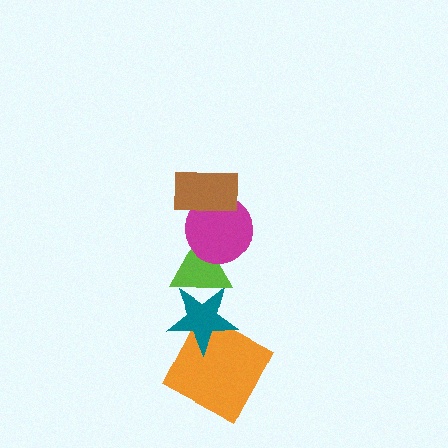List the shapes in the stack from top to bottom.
From top to bottom: the brown rectangle, the magenta circle, the lime triangle, the teal star, the orange square.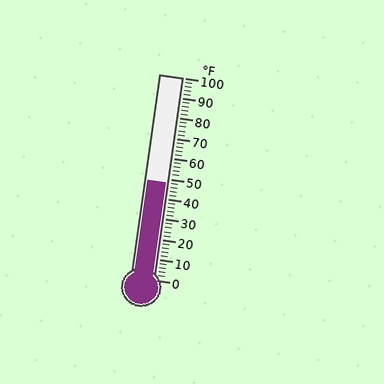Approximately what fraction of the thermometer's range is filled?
The thermometer is filled to approximately 50% of its range.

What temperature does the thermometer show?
The thermometer shows approximately 48°F.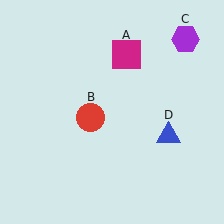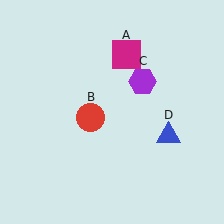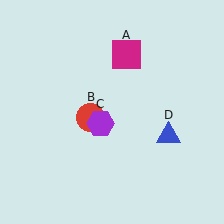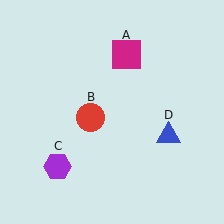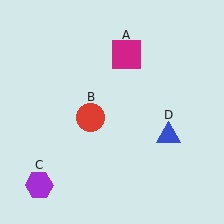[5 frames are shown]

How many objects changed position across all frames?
1 object changed position: purple hexagon (object C).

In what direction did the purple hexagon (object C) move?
The purple hexagon (object C) moved down and to the left.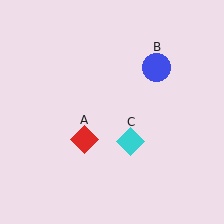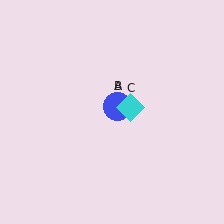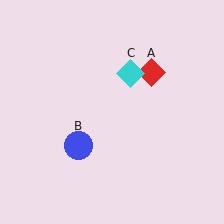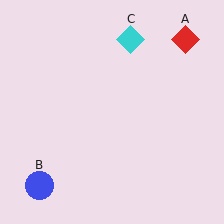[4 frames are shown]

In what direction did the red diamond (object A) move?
The red diamond (object A) moved up and to the right.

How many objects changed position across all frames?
3 objects changed position: red diamond (object A), blue circle (object B), cyan diamond (object C).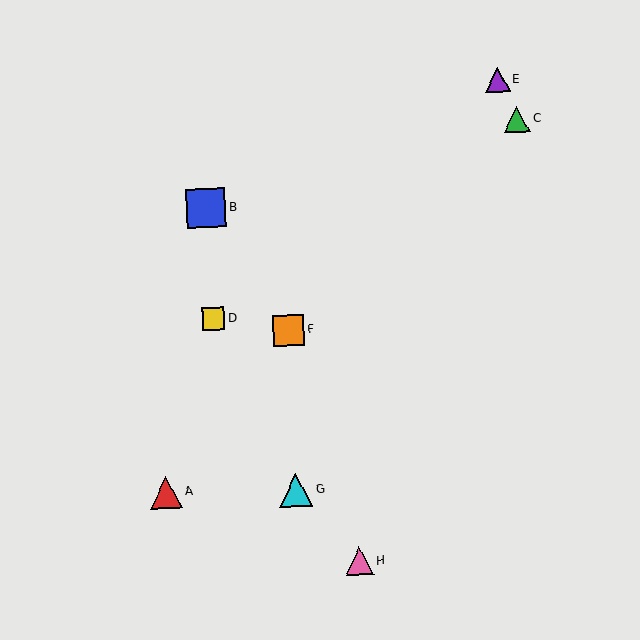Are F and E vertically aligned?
No, F is at x≈288 and E is at x≈497.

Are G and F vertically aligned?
Yes, both are at x≈296.